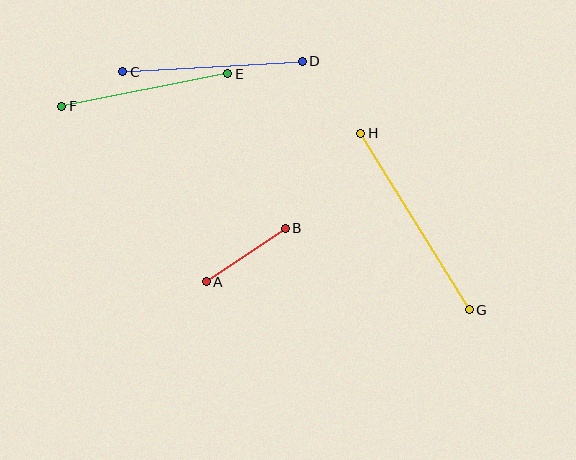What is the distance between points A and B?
The distance is approximately 95 pixels.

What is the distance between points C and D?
The distance is approximately 180 pixels.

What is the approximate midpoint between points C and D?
The midpoint is at approximately (213, 67) pixels.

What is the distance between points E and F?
The distance is approximately 169 pixels.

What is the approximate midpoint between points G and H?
The midpoint is at approximately (415, 221) pixels.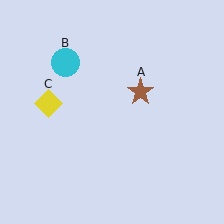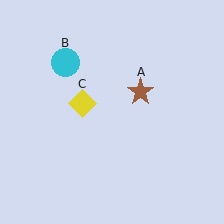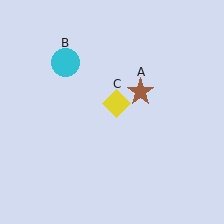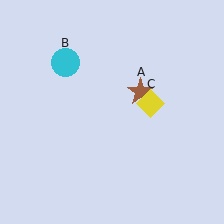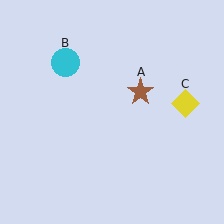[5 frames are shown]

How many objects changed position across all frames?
1 object changed position: yellow diamond (object C).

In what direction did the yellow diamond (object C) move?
The yellow diamond (object C) moved right.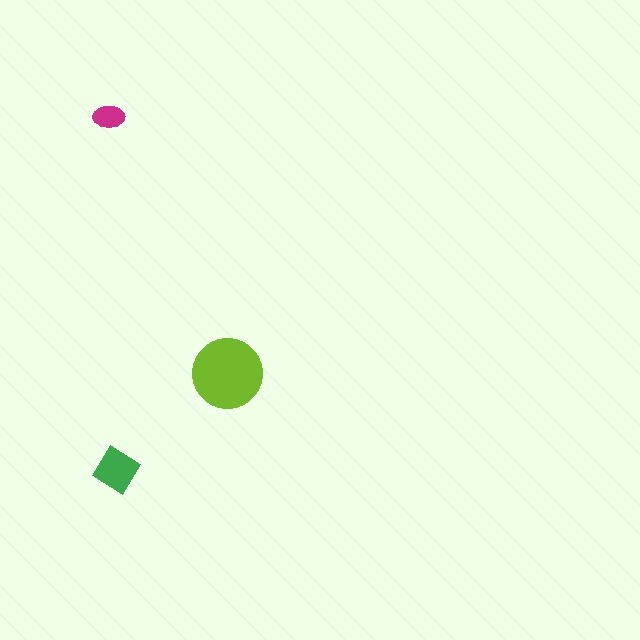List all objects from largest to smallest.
The lime circle, the green diamond, the magenta ellipse.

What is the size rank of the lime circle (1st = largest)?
1st.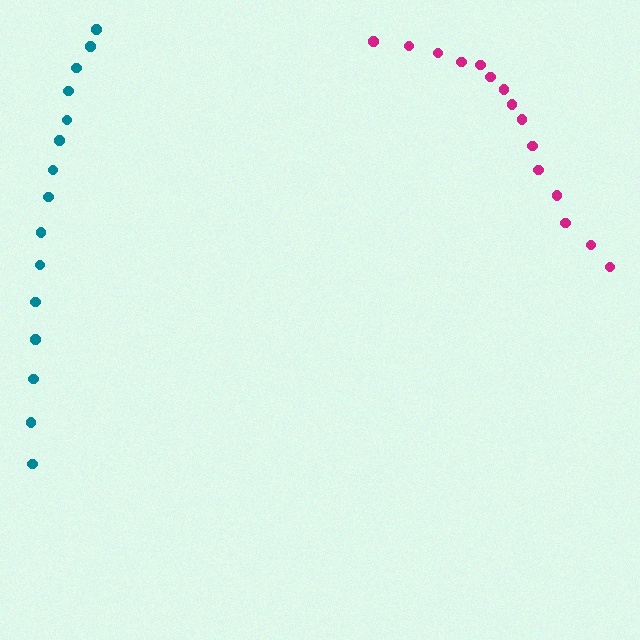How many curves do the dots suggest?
There are 2 distinct paths.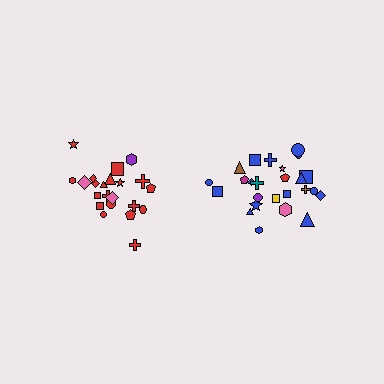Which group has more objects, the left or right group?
The right group.